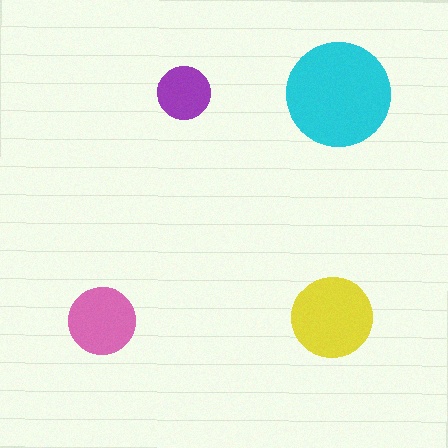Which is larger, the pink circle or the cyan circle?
The cyan one.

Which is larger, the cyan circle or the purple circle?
The cyan one.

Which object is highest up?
The purple circle is topmost.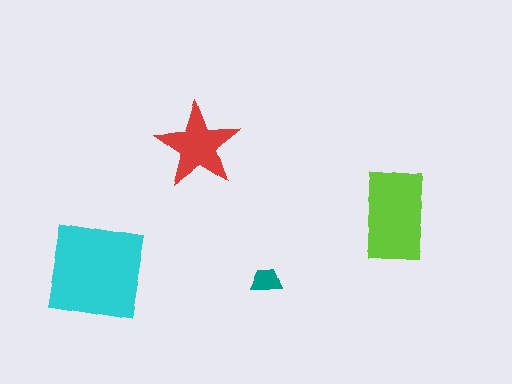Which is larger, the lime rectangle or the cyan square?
The cyan square.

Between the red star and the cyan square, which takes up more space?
The cyan square.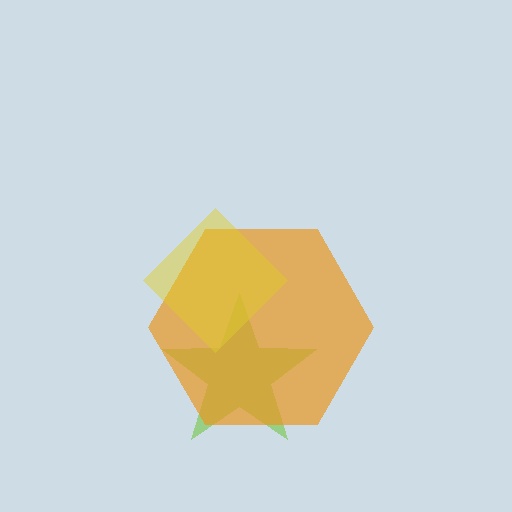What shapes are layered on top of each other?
The layered shapes are: a lime star, an orange hexagon, a yellow diamond.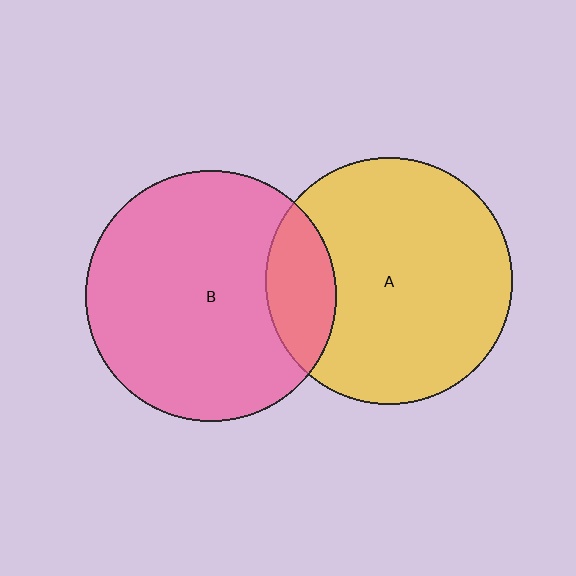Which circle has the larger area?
Circle B (pink).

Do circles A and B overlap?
Yes.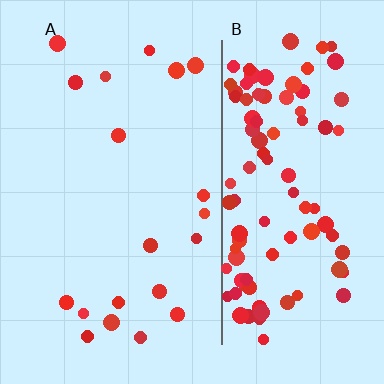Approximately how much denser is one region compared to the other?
Approximately 5.4× — region B over region A.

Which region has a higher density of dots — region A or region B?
B (the right).